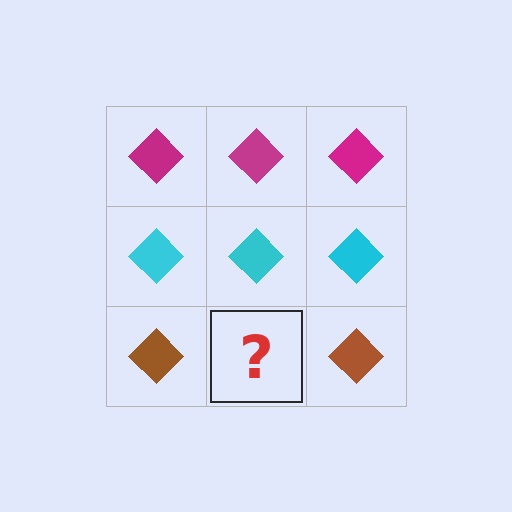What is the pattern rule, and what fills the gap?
The rule is that each row has a consistent color. The gap should be filled with a brown diamond.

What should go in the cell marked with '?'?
The missing cell should contain a brown diamond.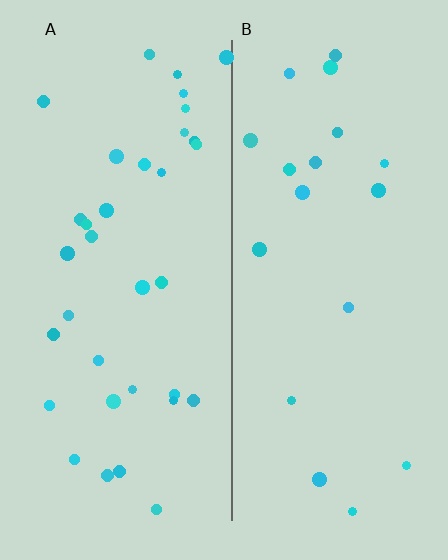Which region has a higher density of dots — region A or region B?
A (the left).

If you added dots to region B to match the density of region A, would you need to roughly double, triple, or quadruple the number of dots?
Approximately double.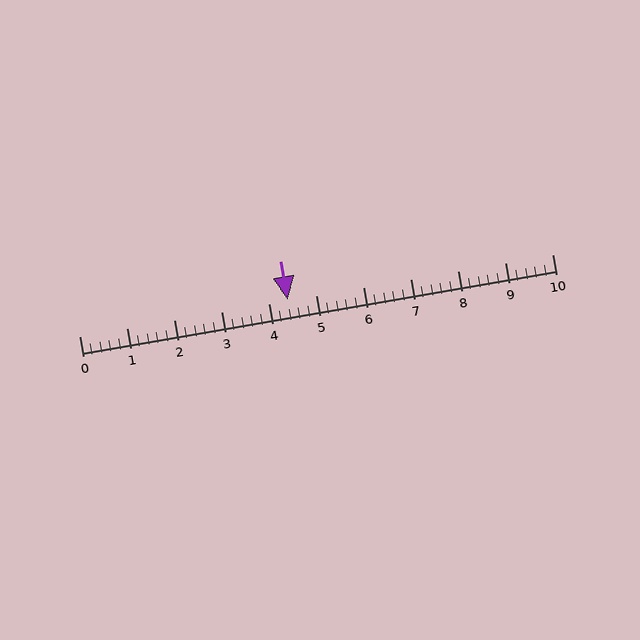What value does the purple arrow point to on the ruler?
The purple arrow points to approximately 4.4.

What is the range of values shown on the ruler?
The ruler shows values from 0 to 10.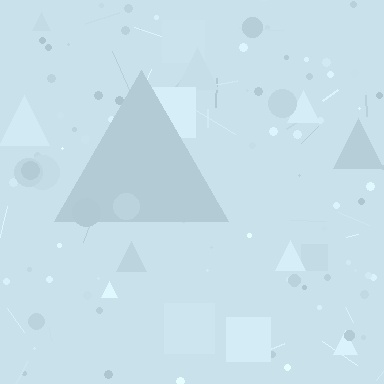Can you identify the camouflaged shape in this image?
The camouflaged shape is a triangle.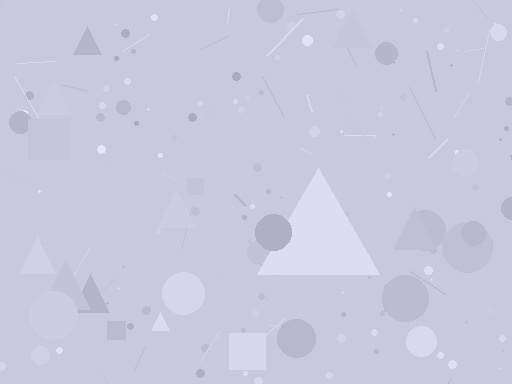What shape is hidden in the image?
A triangle is hidden in the image.